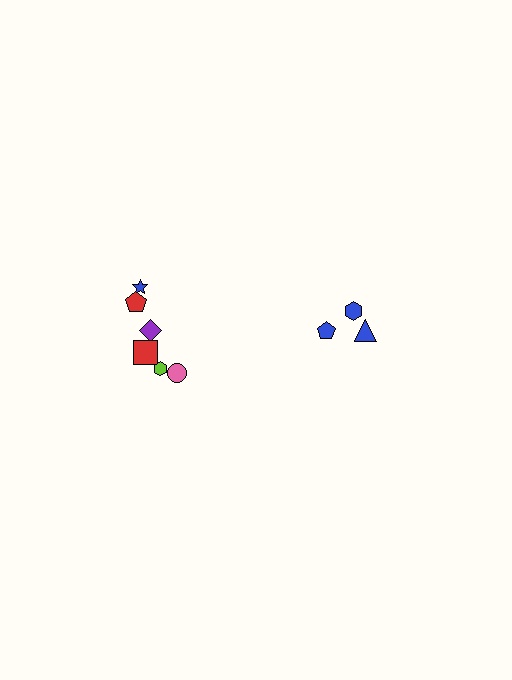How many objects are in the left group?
There are 6 objects.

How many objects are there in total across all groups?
There are 9 objects.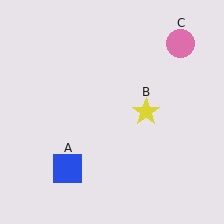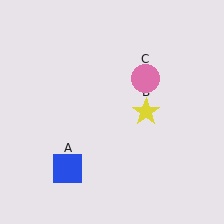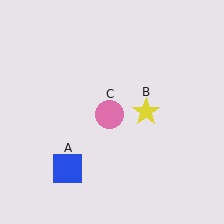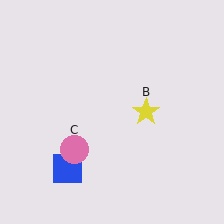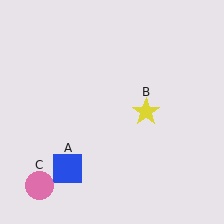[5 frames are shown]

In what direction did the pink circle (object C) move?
The pink circle (object C) moved down and to the left.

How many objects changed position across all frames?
1 object changed position: pink circle (object C).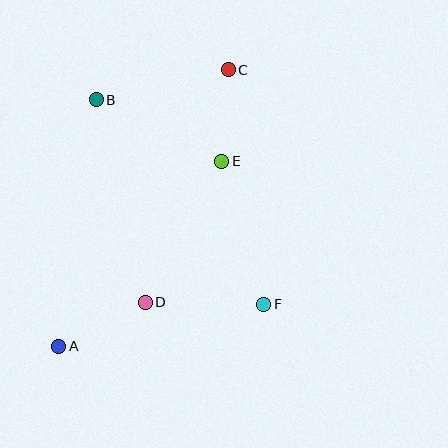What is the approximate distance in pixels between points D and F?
The distance between D and F is approximately 119 pixels.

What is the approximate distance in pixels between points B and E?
The distance between B and E is approximately 140 pixels.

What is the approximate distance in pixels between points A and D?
The distance between A and D is approximately 96 pixels.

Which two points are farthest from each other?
Points A and C are farthest from each other.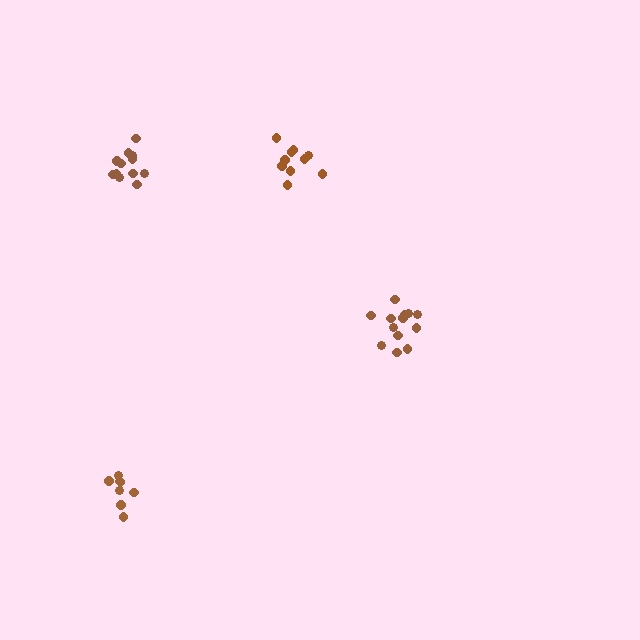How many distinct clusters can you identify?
There are 4 distinct clusters.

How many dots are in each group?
Group 1: 13 dots, Group 2: 13 dots, Group 3: 8 dots, Group 4: 10 dots (44 total).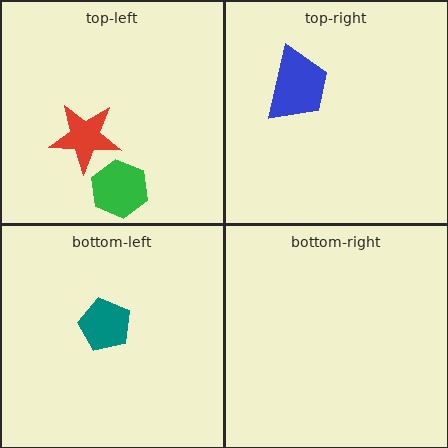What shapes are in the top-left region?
The red star, the green hexagon.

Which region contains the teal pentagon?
The bottom-left region.